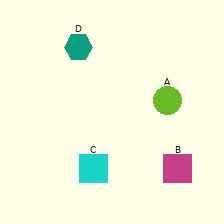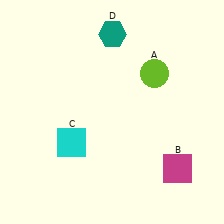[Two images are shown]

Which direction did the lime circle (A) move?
The lime circle (A) moved up.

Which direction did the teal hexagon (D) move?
The teal hexagon (D) moved right.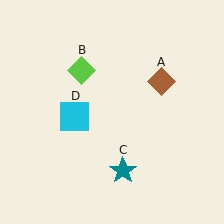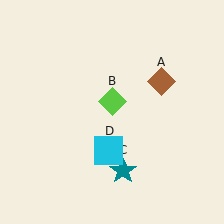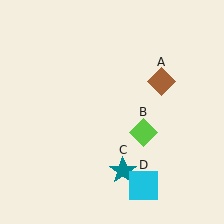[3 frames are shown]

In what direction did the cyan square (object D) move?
The cyan square (object D) moved down and to the right.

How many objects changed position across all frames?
2 objects changed position: lime diamond (object B), cyan square (object D).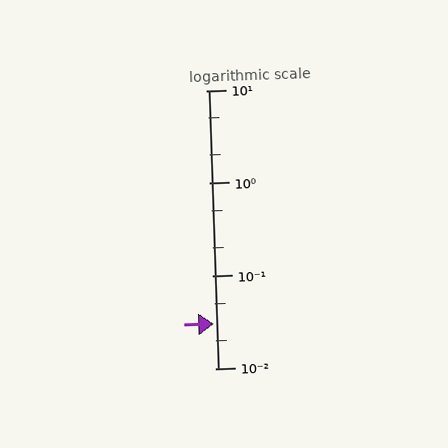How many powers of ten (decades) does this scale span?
The scale spans 3 decades, from 0.01 to 10.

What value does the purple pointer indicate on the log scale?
The pointer indicates approximately 0.03.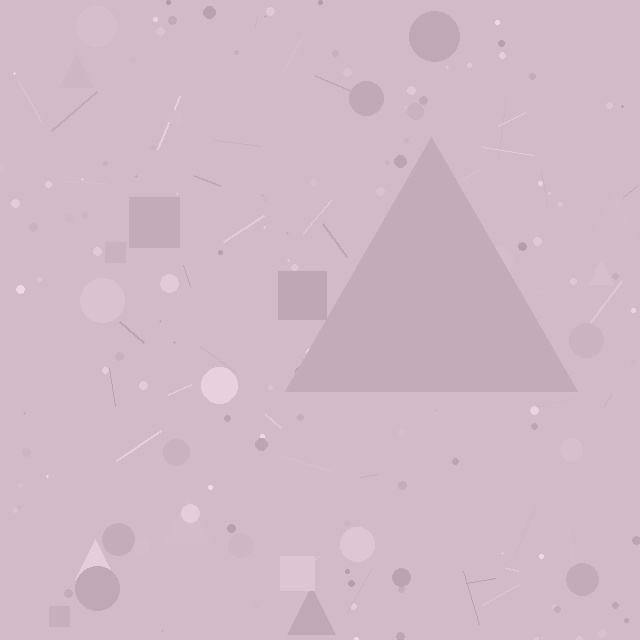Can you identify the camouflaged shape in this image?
The camouflaged shape is a triangle.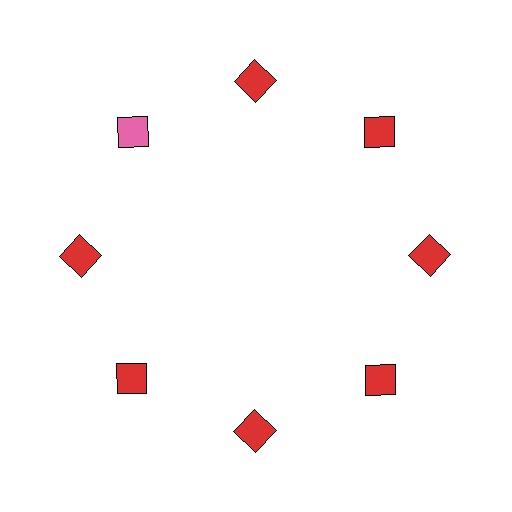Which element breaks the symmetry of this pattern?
The pink square at roughly the 10 o'clock position breaks the symmetry. All other shapes are red squares.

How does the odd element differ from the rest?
It has a different color: pink instead of red.